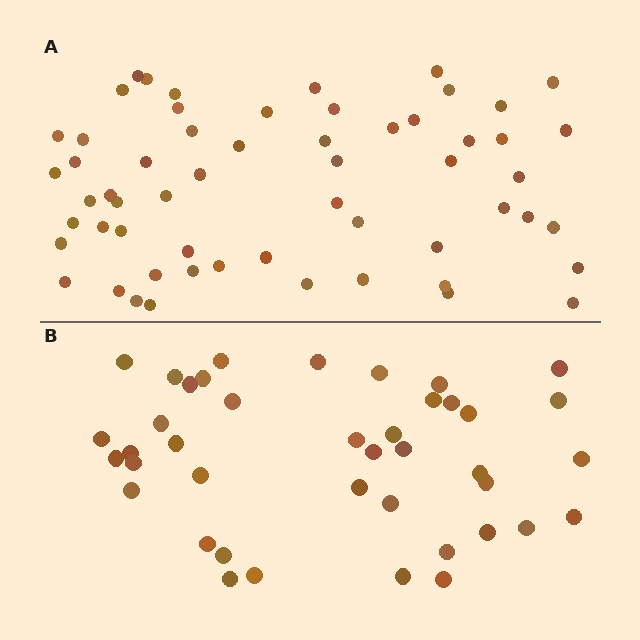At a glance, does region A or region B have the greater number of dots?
Region A (the top region) has more dots.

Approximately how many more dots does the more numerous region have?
Region A has approximately 15 more dots than region B.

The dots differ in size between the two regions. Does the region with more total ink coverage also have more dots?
No. Region B has more total ink coverage because its dots are larger, but region A actually contains more individual dots. Total area can be misleading — the number of items is what matters here.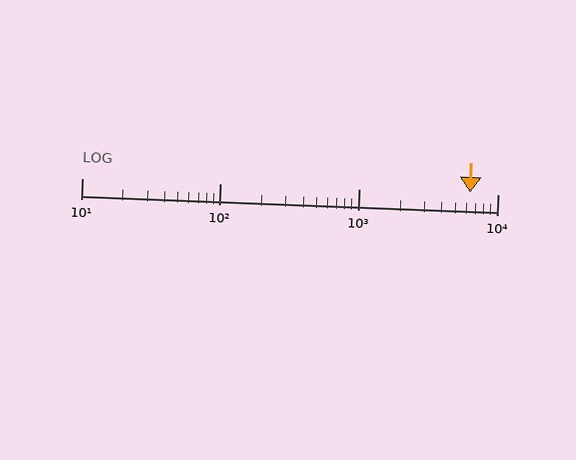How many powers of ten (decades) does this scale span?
The scale spans 3 decades, from 10 to 10000.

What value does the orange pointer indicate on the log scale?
The pointer indicates approximately 6300.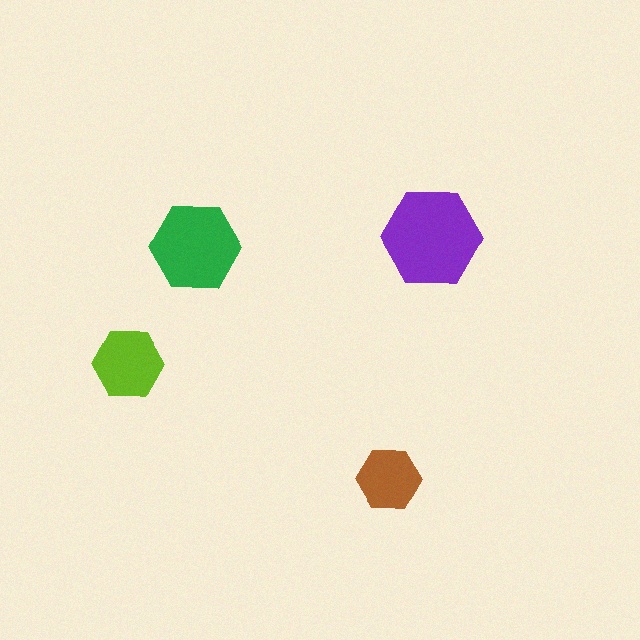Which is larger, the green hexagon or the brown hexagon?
The green one.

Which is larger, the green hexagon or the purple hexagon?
The purple one.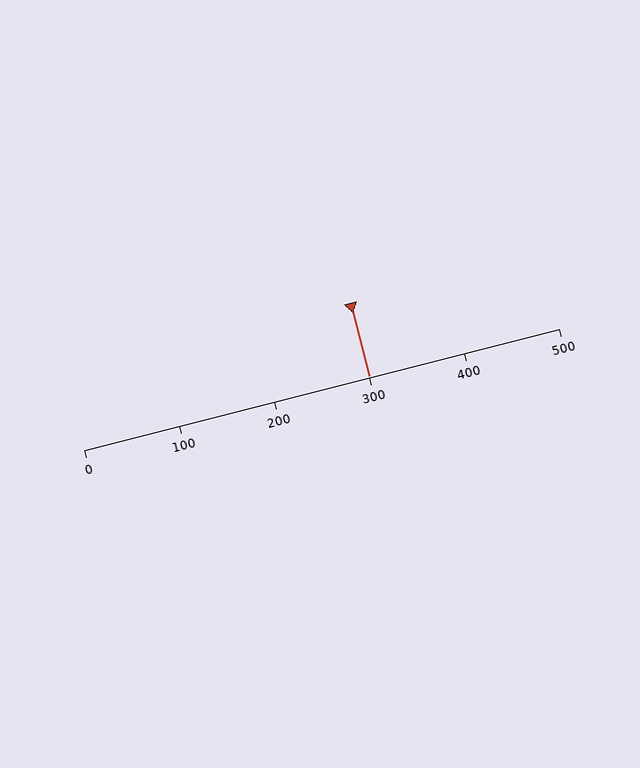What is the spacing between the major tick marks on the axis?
The major ticks are spaced 100 apart.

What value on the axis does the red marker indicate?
The marker indicates approximately 300.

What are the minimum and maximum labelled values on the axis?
The axis runs from 0 to 500.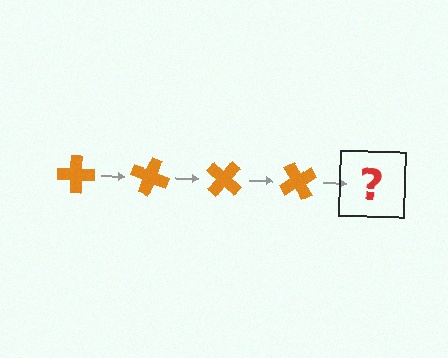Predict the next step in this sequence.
The next step is an orange cross rotated 80 degrees.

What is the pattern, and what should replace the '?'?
The pattern is that the cross rotates 20 degrees each step. The '?' should be an orange cross rotated 80 degrees.